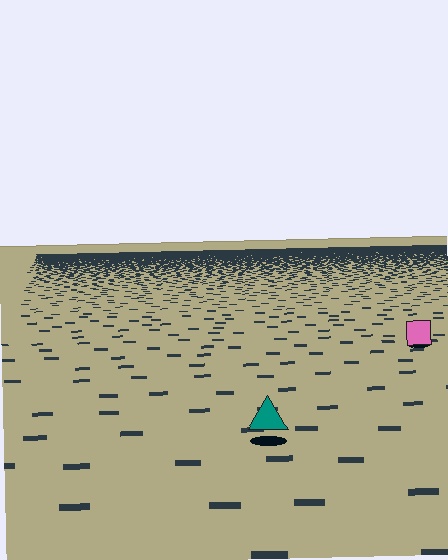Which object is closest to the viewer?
The teal triangle is closest. The texture marks near it are larger and more spread out.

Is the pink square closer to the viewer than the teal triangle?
No. The teal triangle is closer — you can tell from the texture gradient: the ground texture is coarser near it.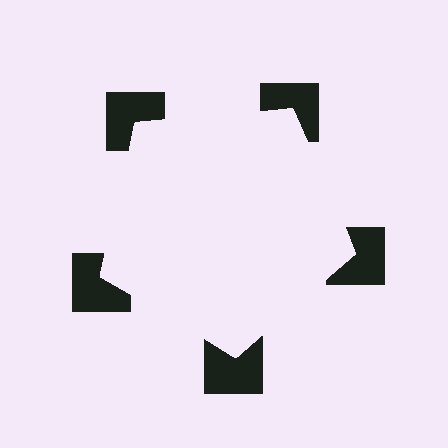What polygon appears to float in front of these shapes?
An illusory pentagon — its edges are inferred from the aligned wedge cuts in the notched squares, not physically drawn.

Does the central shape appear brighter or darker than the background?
It typically appears slightly brighter than the background, even though no actual brightness change is drawn.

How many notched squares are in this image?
There are 5 — one at each vertex of the illusory pentagon.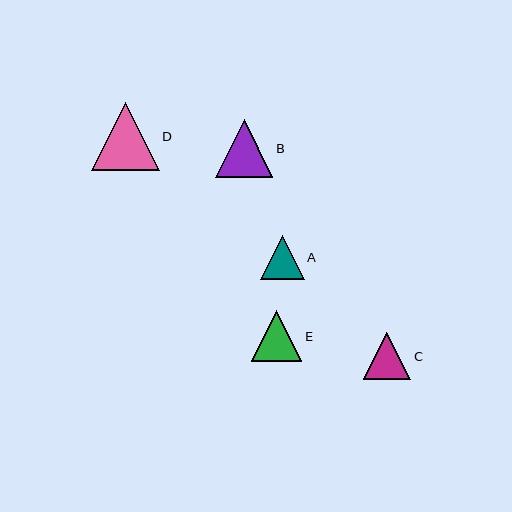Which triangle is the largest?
Triangle D is the largest with a size of approximately 67 pixels.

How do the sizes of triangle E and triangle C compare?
Triangle E and triangle C are approximately the same size.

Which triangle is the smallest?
Triangle A is the smallest with a size of approximately 44 pixels.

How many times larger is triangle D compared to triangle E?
Triangle D is approximately 1.3 times the size of triangle E.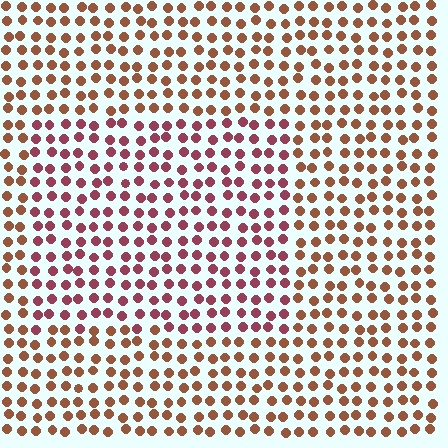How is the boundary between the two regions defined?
The boundary is defined purely by a slight shift in hue (about 35 degrees). Spacing, size, and orientation are identical on both sides.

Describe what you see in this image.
The image is filled with small brown elements in a uniform arrangement. A rectangle-shaped region is visible where the elements are tinted to a slightly different hue, forming a subtle color boundary.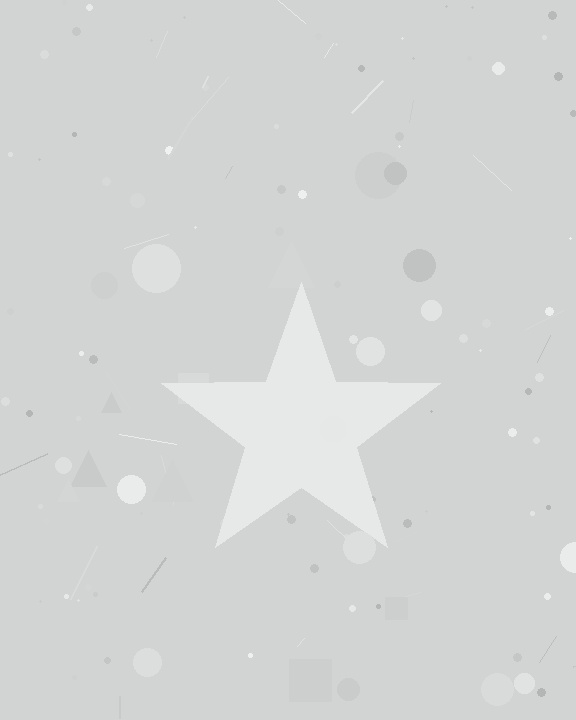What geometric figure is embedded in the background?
A star is embedded in the background.